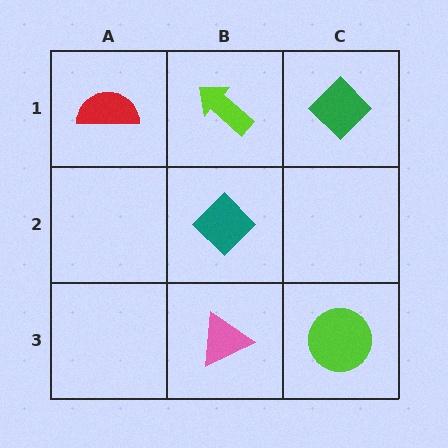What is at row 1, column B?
A lime arrow.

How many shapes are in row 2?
1 shape.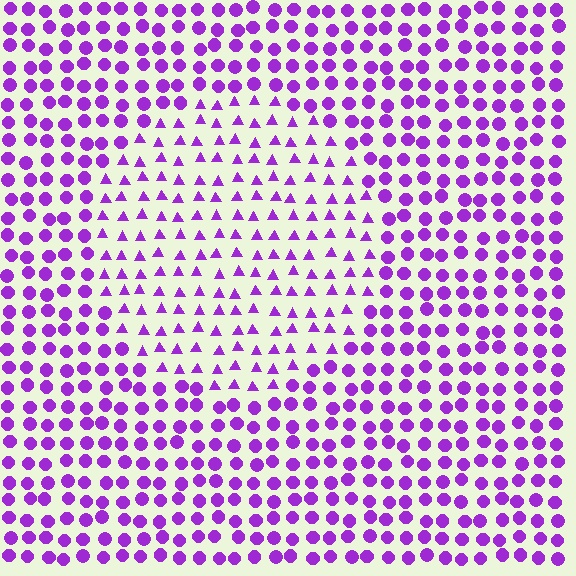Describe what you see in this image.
The image is filled with small purple elements arranged in a uniform grid. A circle-shaped region contains triangles, while the surrounding area contains circles. The boundary is defined purely by the change in element shape.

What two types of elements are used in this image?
The image uses triangles inside the circle region and circles outside it.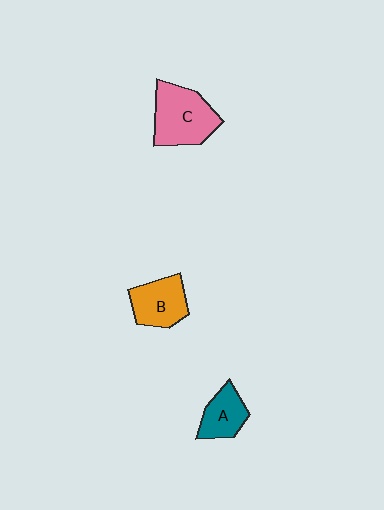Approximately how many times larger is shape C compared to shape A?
Approximately 1.7 times.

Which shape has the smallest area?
Shape A (teal).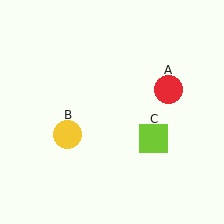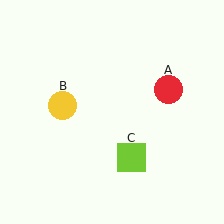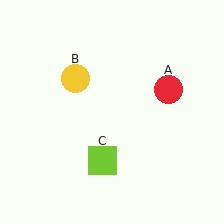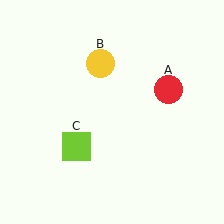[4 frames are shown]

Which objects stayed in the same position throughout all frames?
Red circle (object A) remained stationary.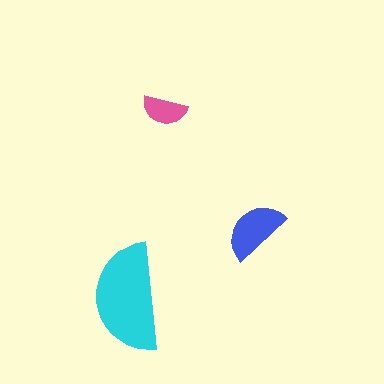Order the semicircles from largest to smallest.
the cyan one, the blue one, the pink one.